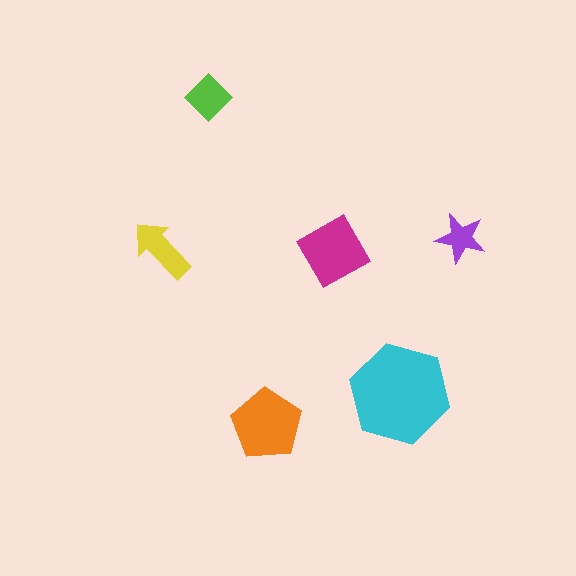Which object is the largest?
The cyan hexagon.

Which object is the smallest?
The purple star.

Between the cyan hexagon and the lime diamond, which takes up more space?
The cyan hexagon.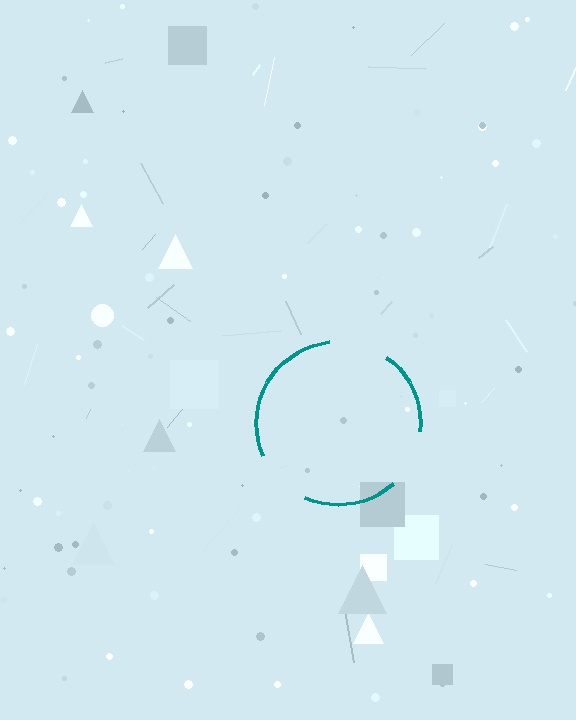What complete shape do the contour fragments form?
The contour fragments form a circle.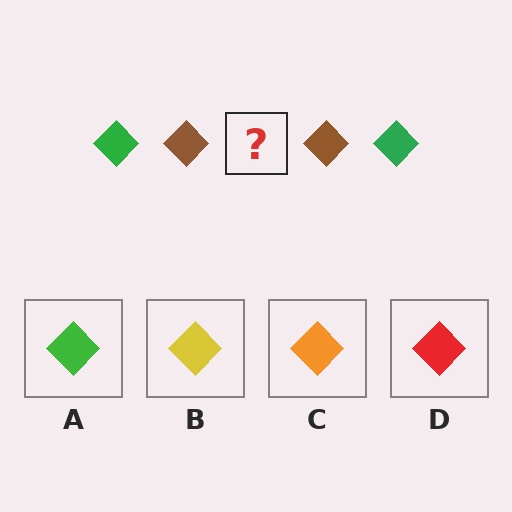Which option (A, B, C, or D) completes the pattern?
A.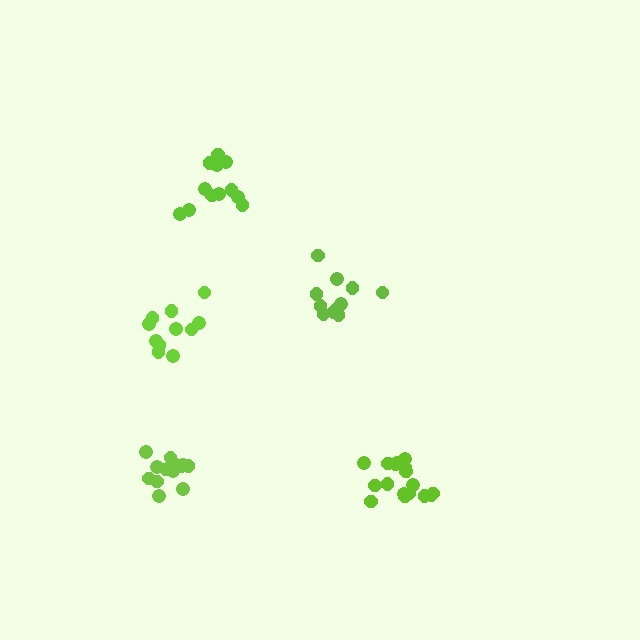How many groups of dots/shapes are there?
There are 5 groups.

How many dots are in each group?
Group 1: 17 dots, Group 2: 12 dots, Group 3: 11 dots, Group 4: 12 dots, Group 5: 14 dots (66 total).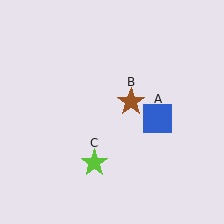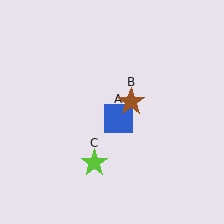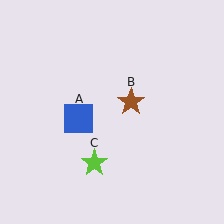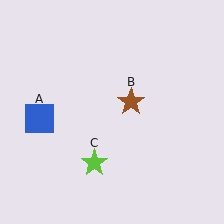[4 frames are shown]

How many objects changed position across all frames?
1 object changed position: blue square (object A).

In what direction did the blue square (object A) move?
The blue square (object A) moved left.